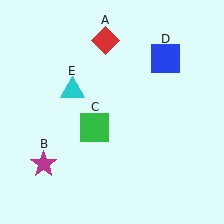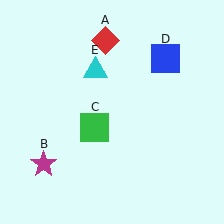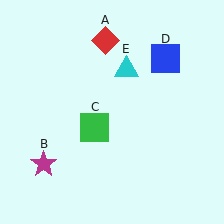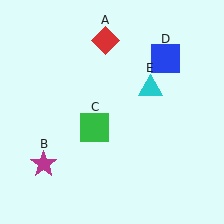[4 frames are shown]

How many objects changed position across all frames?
1 object changed position: cyan triangle (object E).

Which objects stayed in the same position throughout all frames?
Red diamond (object A) and magenta star (object B) and green square (object C) and blue square (object D) remained stationary.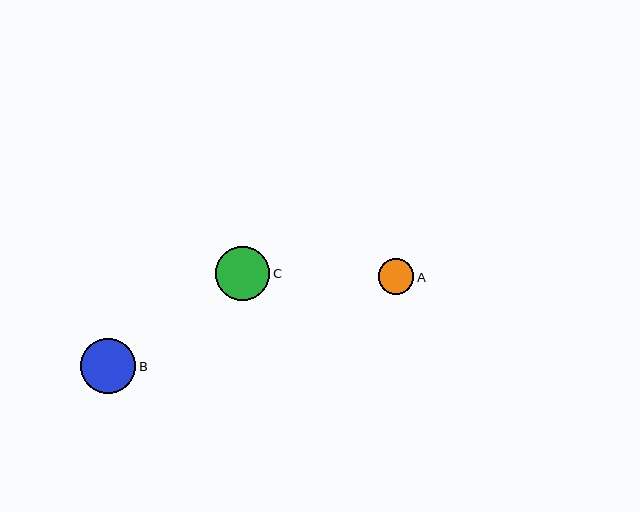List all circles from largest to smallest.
From largest to smallest: B, C, A.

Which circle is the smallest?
Circle A is the smallest with a size of approximately 36 pixels.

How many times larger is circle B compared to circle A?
Circle B is approximately 1.5 times the size of circle A.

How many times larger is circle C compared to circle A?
Circle C is approximately 1.5 times the size of circle A.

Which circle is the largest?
Circle B is the largest with a size of approximately 55 pixels.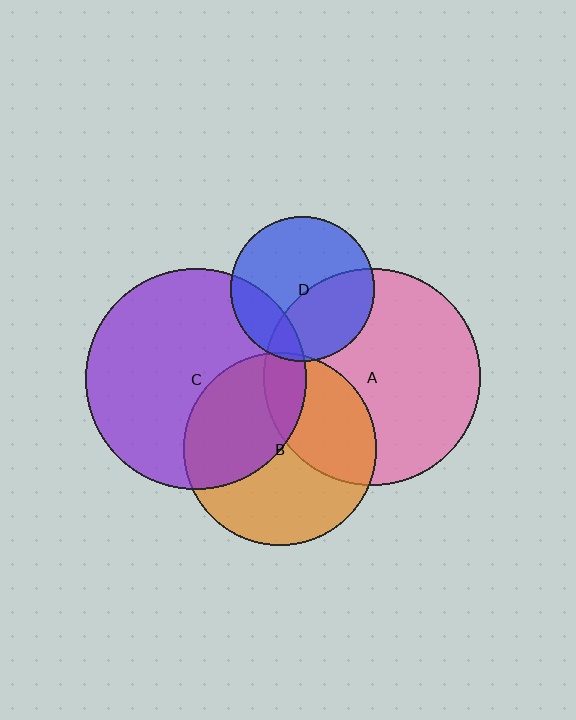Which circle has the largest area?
Circle C (purple).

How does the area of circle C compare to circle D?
Approximately 2.3 times.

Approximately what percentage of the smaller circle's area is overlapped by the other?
Approximately 40%.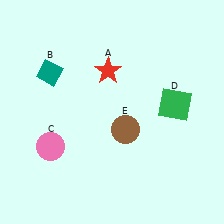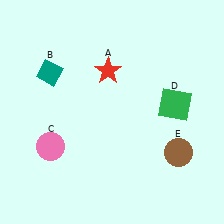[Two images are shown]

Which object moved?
The brown circle (E) moved right.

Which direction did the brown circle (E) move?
The brown circle (E) moved right.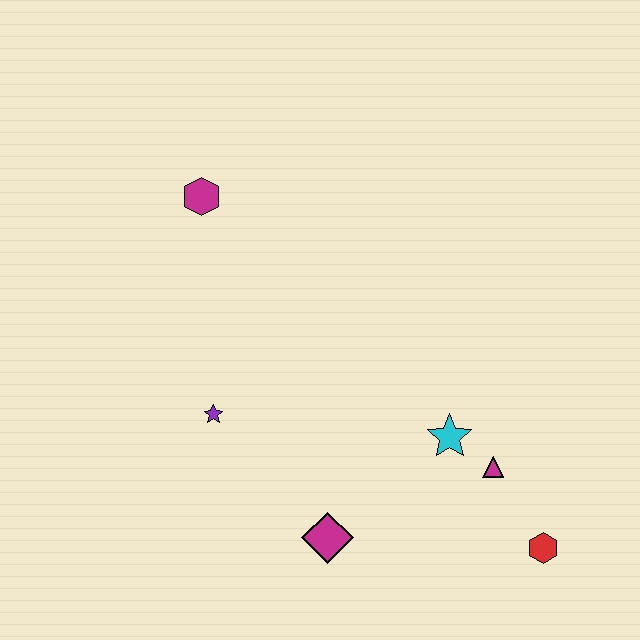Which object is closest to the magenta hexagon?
The purple star is closest to the magenta hexagon.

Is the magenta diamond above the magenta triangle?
No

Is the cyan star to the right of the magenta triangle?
No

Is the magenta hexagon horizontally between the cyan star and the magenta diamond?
No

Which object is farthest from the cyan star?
The magenta hexagon is farthest from the cyan star.